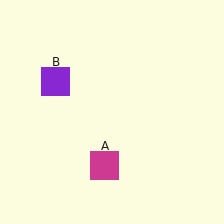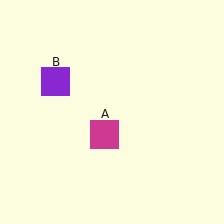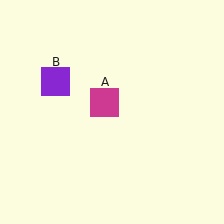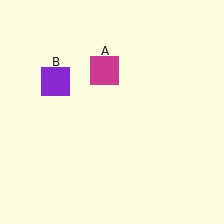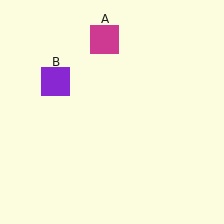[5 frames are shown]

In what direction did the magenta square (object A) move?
The magenta square (object A) moved up.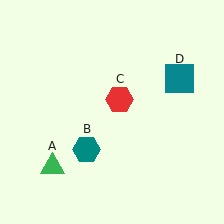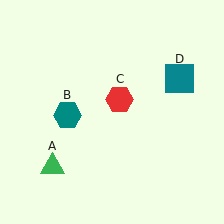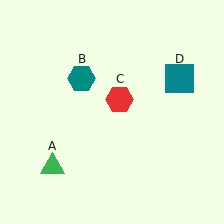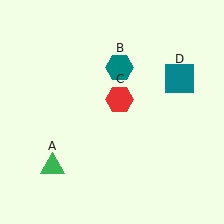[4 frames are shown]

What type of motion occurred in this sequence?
The teal hexagon (object B) rotated clockwise around the center of the scene.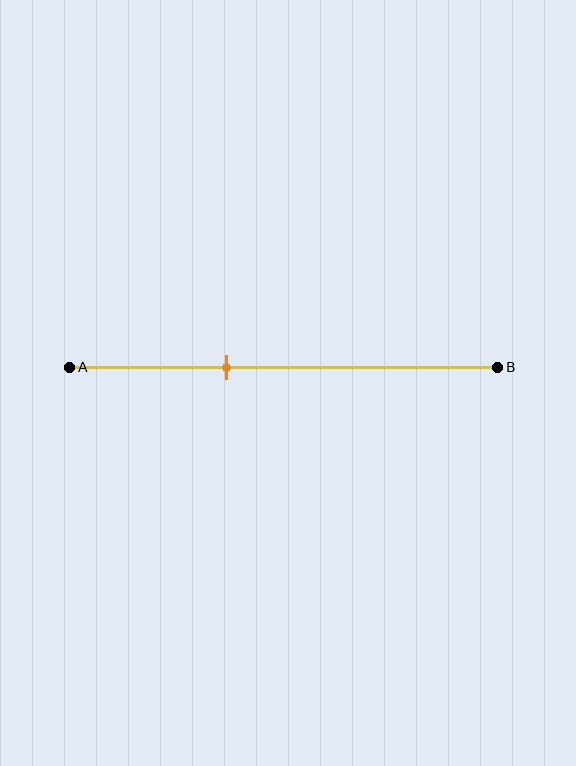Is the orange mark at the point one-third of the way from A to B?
No, the mark is at about 35% from A, not at the 33% one-third point.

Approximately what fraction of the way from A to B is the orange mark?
The orange mark is approximately 35% of the way from A to B.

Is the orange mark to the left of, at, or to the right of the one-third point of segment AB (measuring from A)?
The orange mark is to the right of the one-third point of segment AB.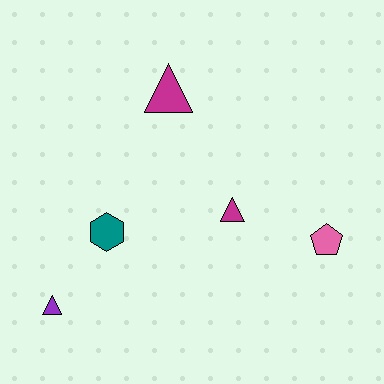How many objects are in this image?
There are 5 objects.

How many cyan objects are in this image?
There are no cyan objects.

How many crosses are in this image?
There are no crosses.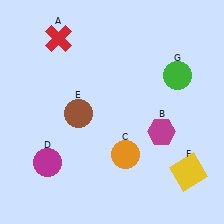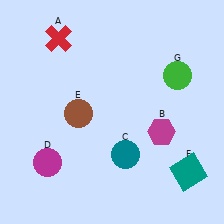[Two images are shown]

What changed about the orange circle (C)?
In Image 1, C is orange. In Image 2, it changed to teal.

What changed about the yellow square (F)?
In Image 1, F is yellow. In Image 2, it changed to teal.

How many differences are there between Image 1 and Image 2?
There are 2 differences between the two images.